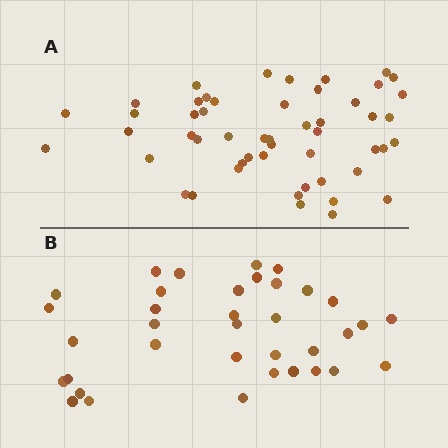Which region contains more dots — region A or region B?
Region A (the top region) has more dots.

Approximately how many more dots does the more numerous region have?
Region A has approximately 15 more dots than region B.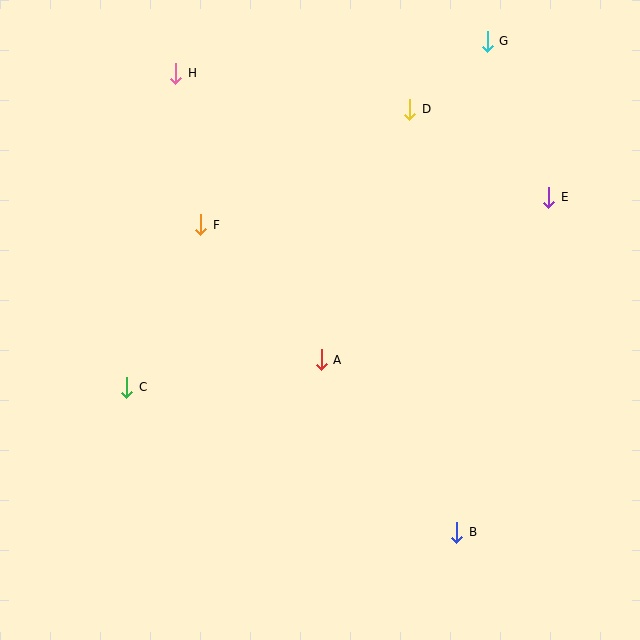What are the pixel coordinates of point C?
Point C is at (127, 387).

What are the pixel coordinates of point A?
Point A is at (321, 360).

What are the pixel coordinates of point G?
Point G is at (487, 41).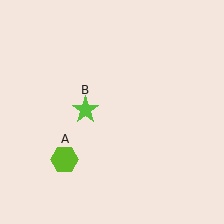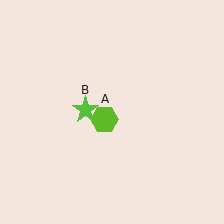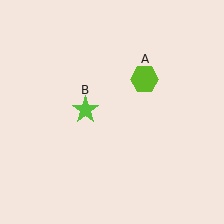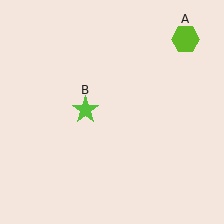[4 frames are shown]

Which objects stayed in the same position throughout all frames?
Lime star (object B) remained stationary.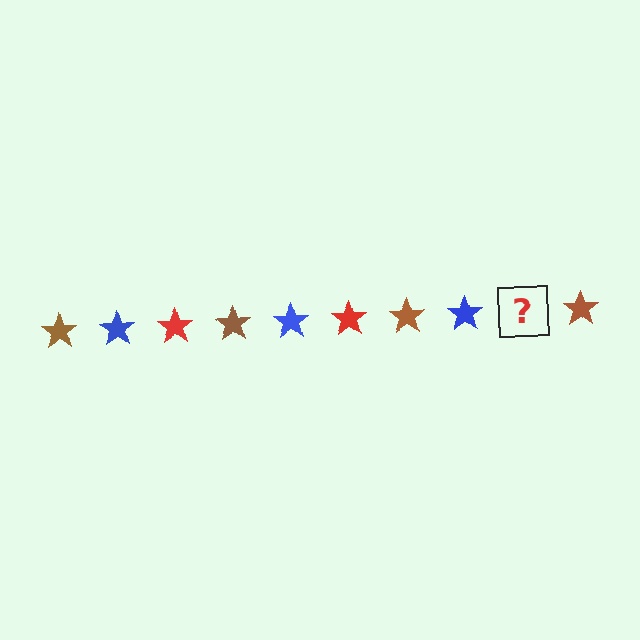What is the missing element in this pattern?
The missing element is a red star.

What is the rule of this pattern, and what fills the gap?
The rule is that the pattern cycles through brown, blue, red stars. The gap should be filled with a red star.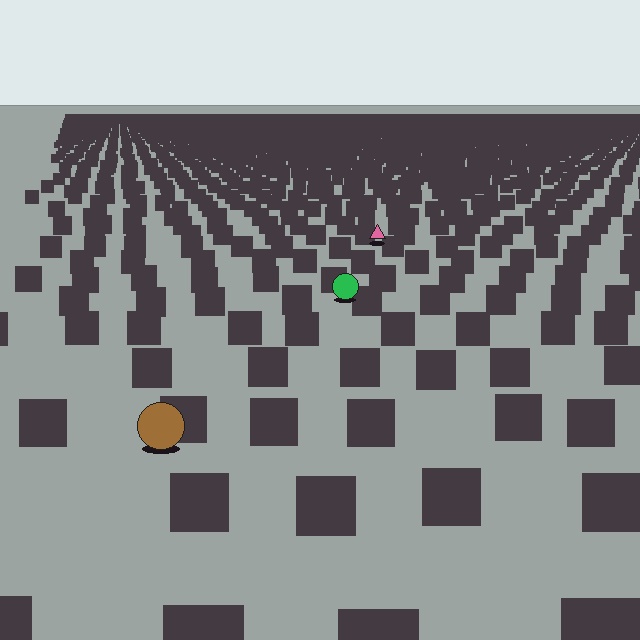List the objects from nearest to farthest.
From nearest to farthest: the brown circle, the green circle, the pink triangle.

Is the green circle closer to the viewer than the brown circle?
No. The brown circle is closer — you can tell from the texture gradient: the ground texture is coarser near it.